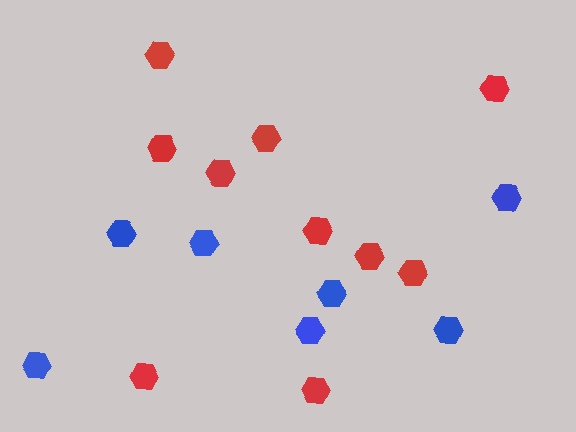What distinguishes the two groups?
There are 2 groups: one group of blue hexagons (7) and one group of red hexagons (10).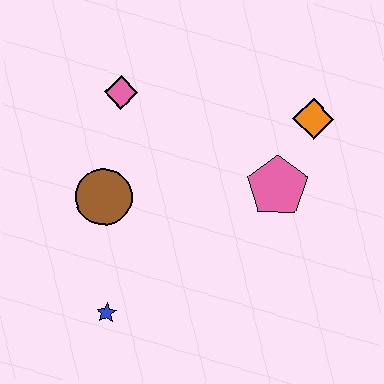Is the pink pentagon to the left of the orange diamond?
Yes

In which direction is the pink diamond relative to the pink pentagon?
The pink diamond is to the left of the pink pentagon.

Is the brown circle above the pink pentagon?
No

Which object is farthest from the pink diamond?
The blue star is farthest from the pink diamond.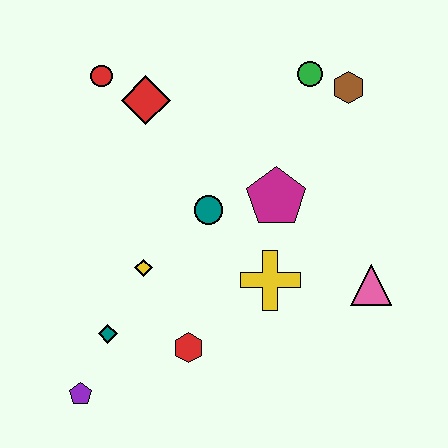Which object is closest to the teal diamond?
The purple pentagon is closest to the teal diamond.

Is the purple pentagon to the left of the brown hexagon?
Yes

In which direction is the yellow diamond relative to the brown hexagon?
The yellow diamond is to the left of the brown hexagon.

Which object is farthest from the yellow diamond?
The brown hexagon is farthest from the yellow diamond.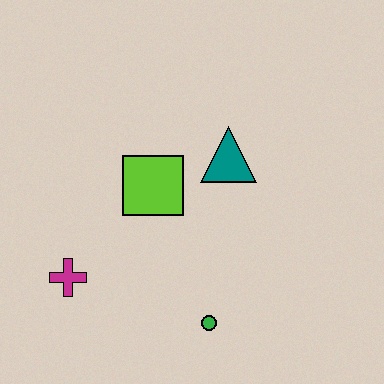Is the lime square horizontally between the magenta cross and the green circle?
Yes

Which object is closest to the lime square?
The teal triangle is closest to the lime square.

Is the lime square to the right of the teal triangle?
No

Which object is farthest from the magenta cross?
The teal triangle is farthest from the magenta cross.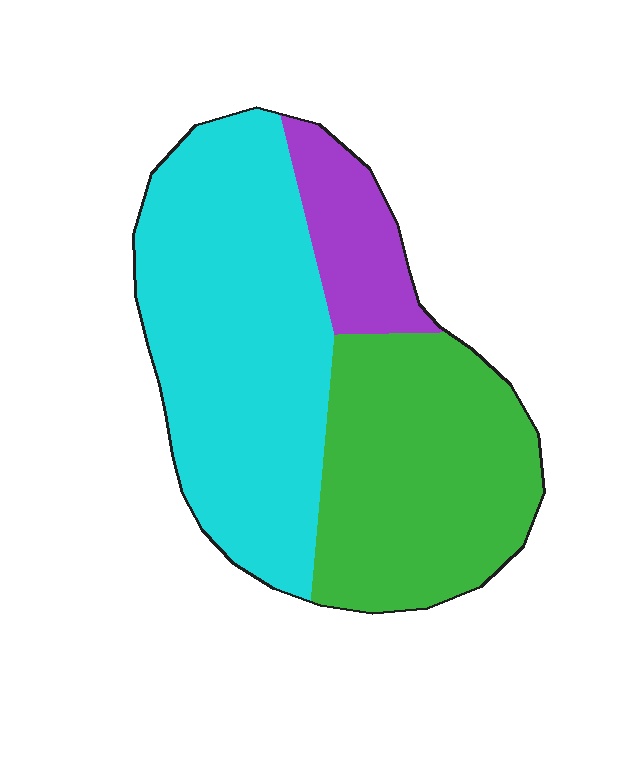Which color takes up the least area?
Purple, at roughly 15%.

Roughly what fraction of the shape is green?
Green takes up between a third and a half of the shape.